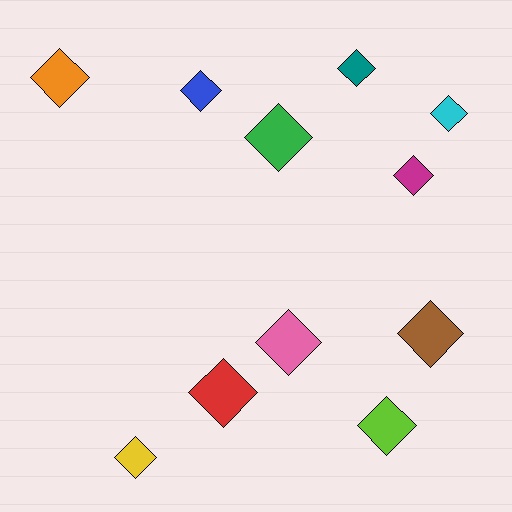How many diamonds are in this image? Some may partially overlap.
There are 11 diamonds.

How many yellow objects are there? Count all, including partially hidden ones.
There is 1 yellow object.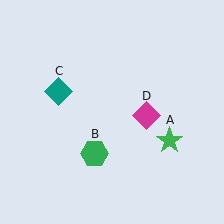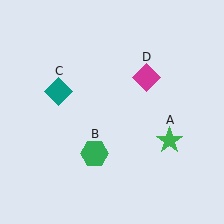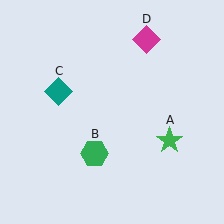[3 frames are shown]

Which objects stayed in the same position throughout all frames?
Green star (object A) and green hexagon (object B) and teal diamond (object C) remained stationary.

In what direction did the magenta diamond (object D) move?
The magenta diamond (object D) moved up.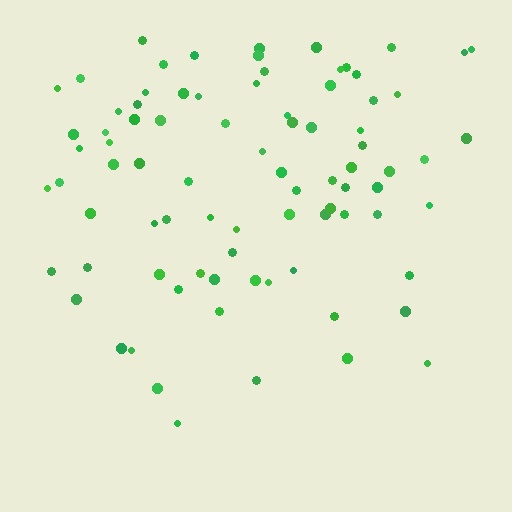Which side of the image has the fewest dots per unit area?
The bottom.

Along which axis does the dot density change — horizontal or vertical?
Vertical.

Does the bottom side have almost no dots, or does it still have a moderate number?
Still a moderate number, just noticeably fewer than the top.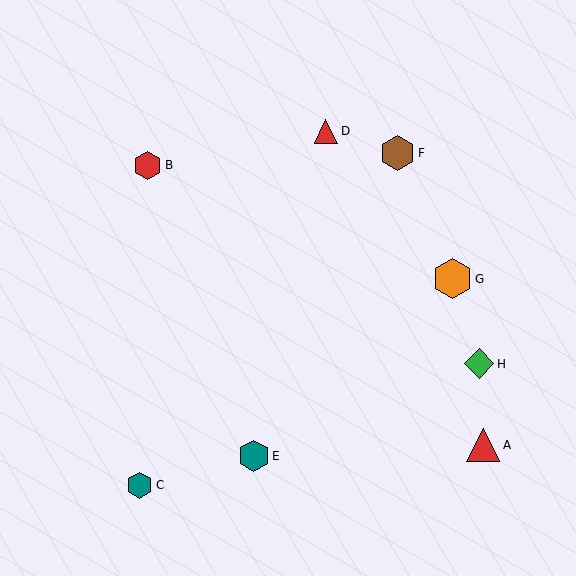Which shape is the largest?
The orange hexagon (labeled G) is the largest.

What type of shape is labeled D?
Shape D is a red triangle.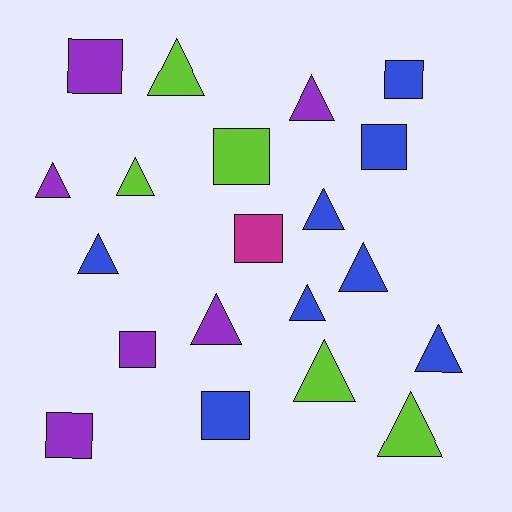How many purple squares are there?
There are 3 purple squares.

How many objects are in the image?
There are 20 objects.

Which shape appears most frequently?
Triangle, with 12 objects.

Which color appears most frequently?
Blue, with 8 objects.